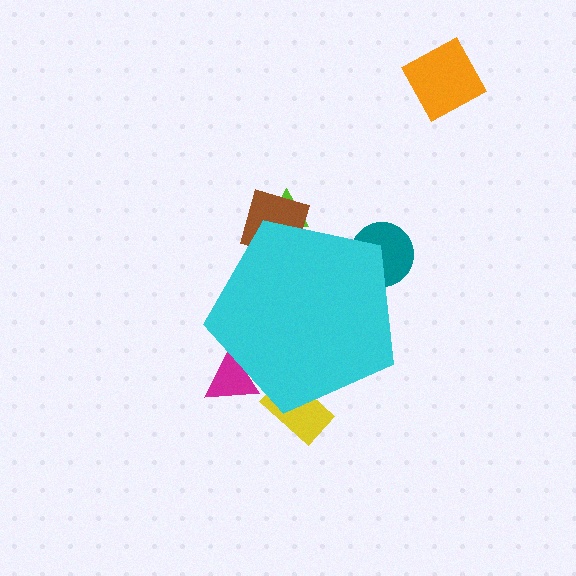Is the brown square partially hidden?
Yes, the brown square is partially hidden behind the cyan pentagon.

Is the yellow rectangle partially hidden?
Yes, the yellow rectangle is partially hidden behind the cyan pentagon.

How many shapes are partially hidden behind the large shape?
5 shapes are partially hidden.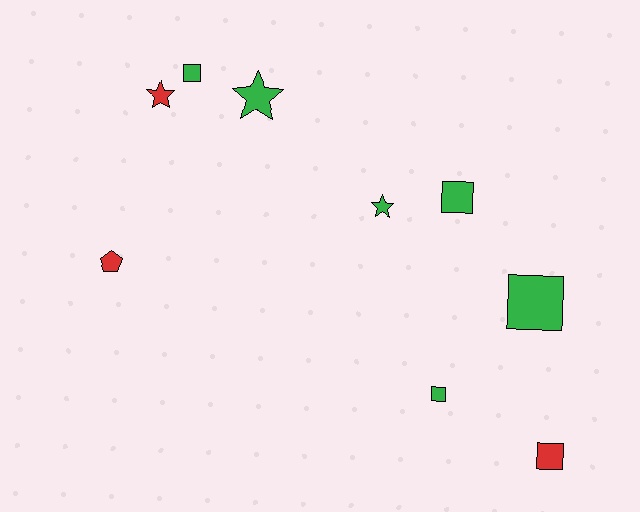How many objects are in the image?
There are 9 objects.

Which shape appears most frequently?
Square, with 5 objects.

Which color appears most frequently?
Green, with 6 objects.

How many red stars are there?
There is 1 red star.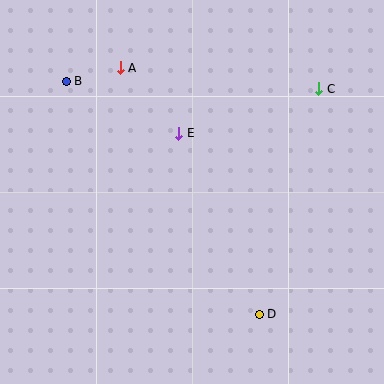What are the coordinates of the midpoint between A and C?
The midpoint between A and C is at (219, 78).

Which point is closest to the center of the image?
Point E at (179, 133) is closest to the center.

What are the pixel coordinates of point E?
Point E is at (179, 133).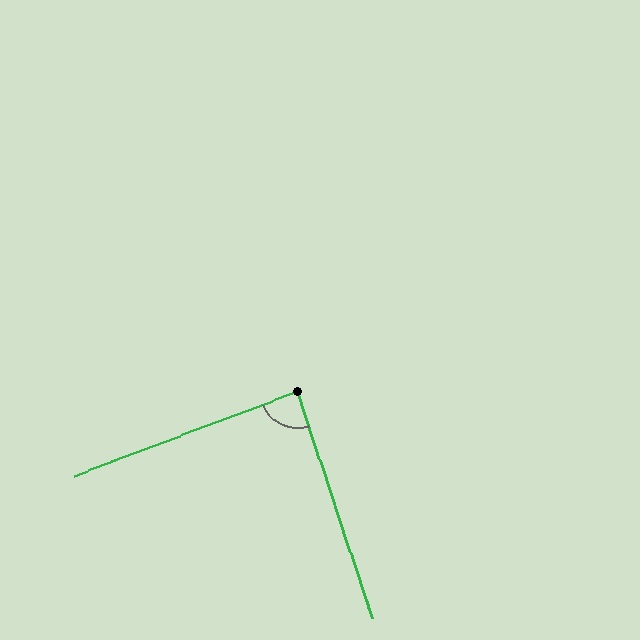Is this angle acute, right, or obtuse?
It is approximately a right angle.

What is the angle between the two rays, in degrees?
Approximately 88 degrees.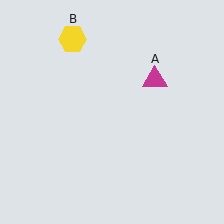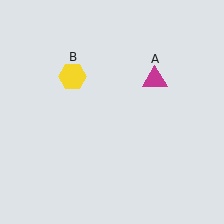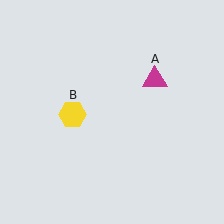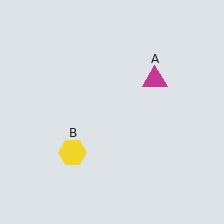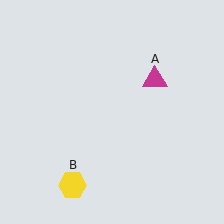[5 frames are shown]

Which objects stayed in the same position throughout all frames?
Magenta triangle (object A) remained stationary.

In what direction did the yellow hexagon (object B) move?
The yellow hexagon (object B) moved down.